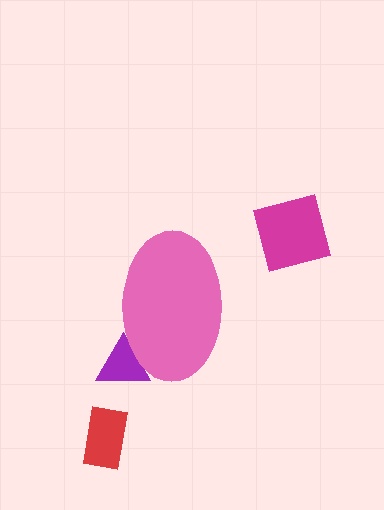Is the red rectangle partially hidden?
No, the red rectangle is fully visible.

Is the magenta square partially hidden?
No, the magenta square is fully visible.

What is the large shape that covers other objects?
A pink ellipse.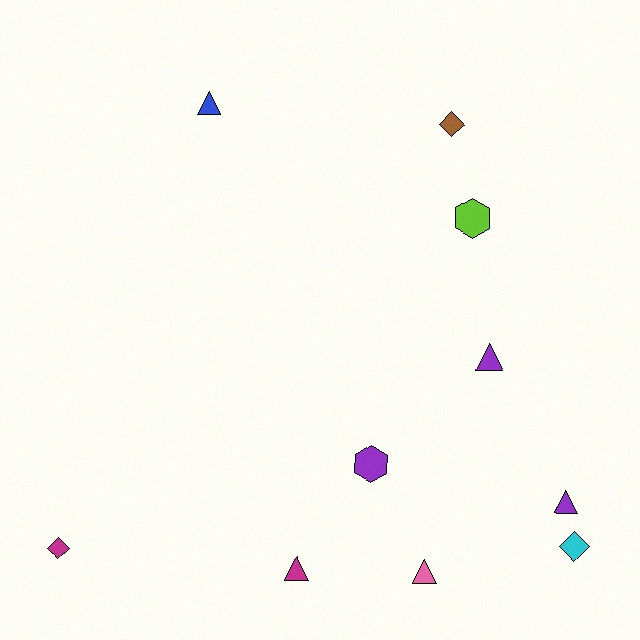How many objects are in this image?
There are 10 objects.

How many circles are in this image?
There are no circles.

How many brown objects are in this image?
There is 1 brown object.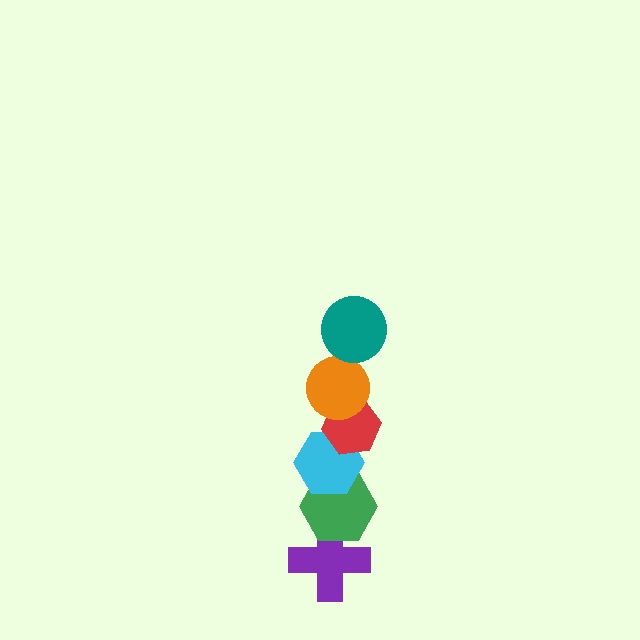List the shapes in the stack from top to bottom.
From top to bottom: the teal circle, the orange circle, the red hexagon, the cyan hexagon, the green hexagon, the purple cross.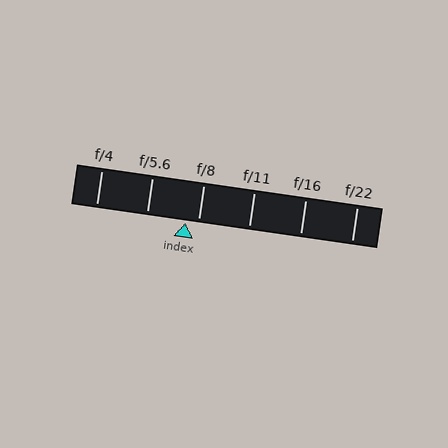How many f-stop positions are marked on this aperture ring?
There are 6 f-stop positions marked.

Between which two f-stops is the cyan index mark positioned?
The index mark is between f/5.6 and f/8.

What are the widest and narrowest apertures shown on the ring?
The widest aperture shown is f/4 and the narrowest is f/22.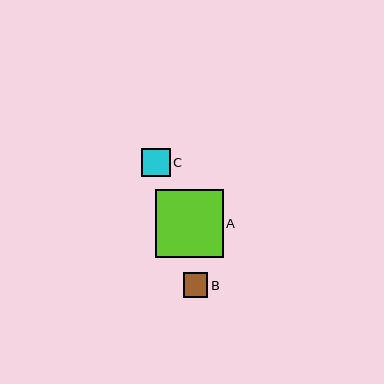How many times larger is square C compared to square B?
Square C is approximately 1.2 times the size of square B.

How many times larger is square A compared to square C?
Square A is approximately 2.4 times the size of square C.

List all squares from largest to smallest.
From largest to smallest: A, C, B.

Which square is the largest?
Square A is the largest with a size of approximately 68 pixels.